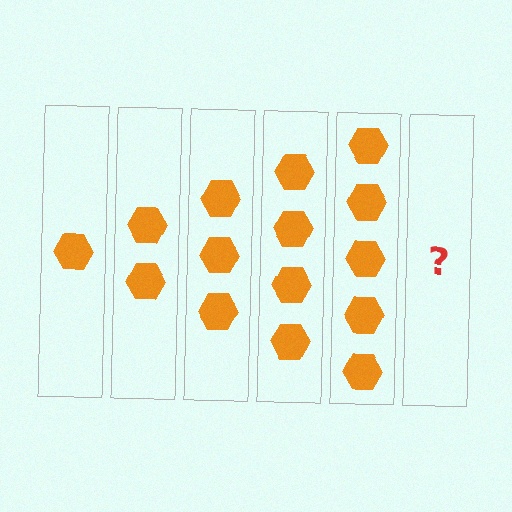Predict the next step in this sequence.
The next step is 6 hexagons.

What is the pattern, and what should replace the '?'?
The pattern is that each step adds one more hexagon. The '?' should be 6 hexagons.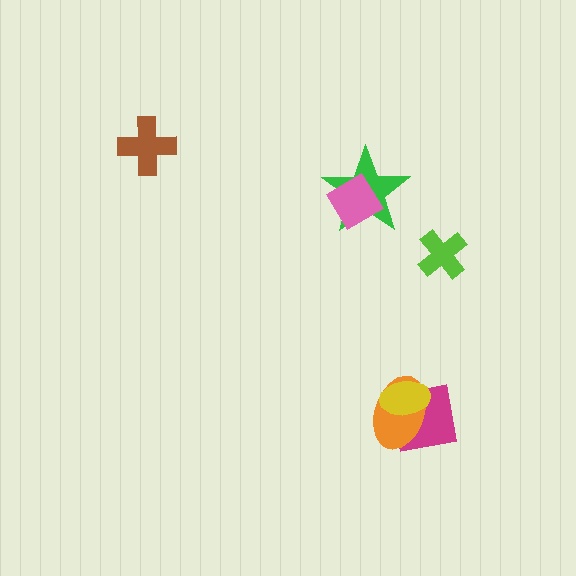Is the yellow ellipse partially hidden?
No, no other shape covers it.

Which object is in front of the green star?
The pink diamond is in front of the green star.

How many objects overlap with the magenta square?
2 objects overlap with the magenta square.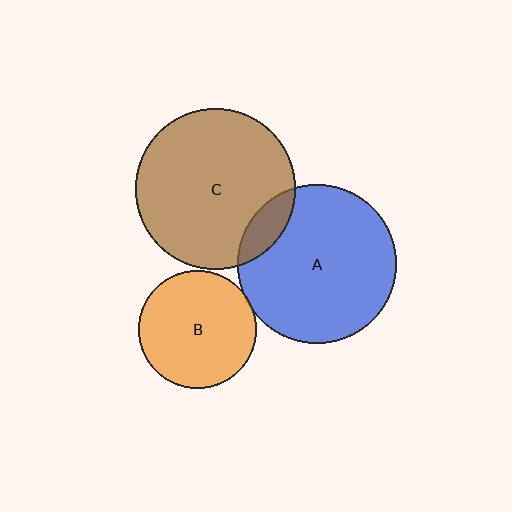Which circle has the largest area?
Circle C (brown).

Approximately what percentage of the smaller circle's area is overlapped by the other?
Approximately 5%.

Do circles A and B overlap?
Yes.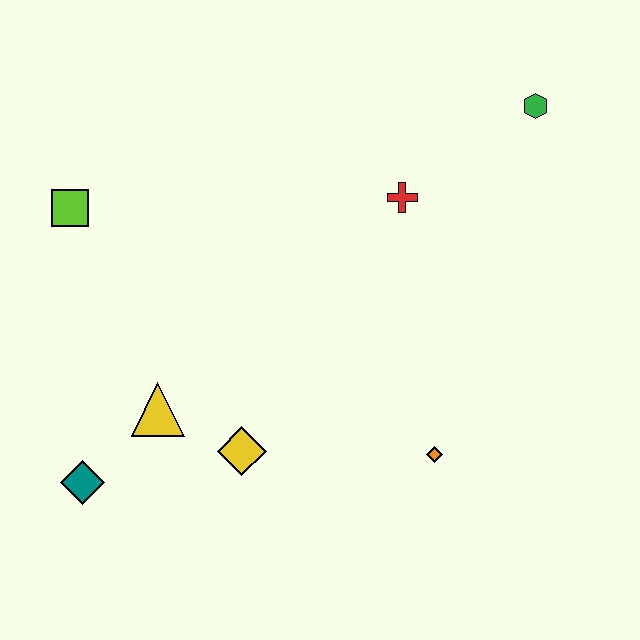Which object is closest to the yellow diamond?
The yellow triangle is closest to the yellow diamond.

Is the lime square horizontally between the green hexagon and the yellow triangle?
No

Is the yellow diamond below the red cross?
Yes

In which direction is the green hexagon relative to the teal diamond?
The green hexagon is to the right of the teal diamond.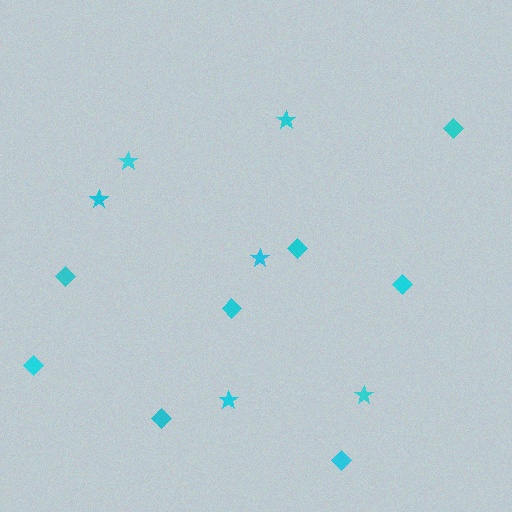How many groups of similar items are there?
There are 2 groups: one group of stars (6) and one group of diamonds (8).